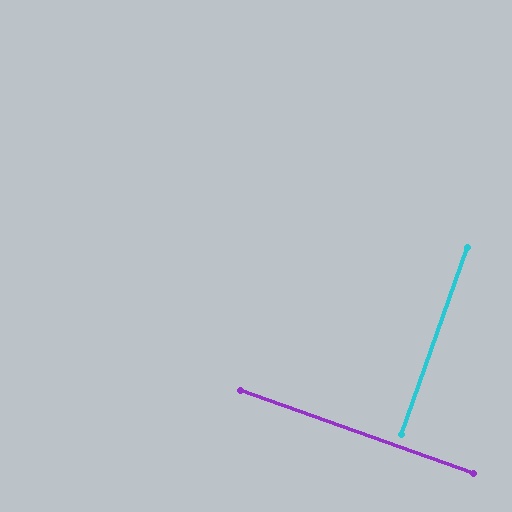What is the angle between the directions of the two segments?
Approximately 90 degrees.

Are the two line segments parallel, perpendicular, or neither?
Perpendicular — they meet at approximately 90°.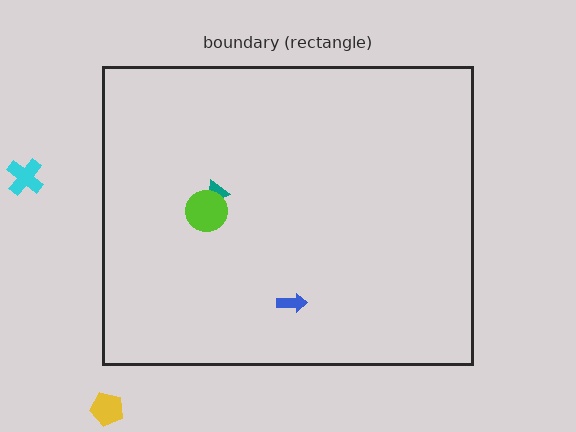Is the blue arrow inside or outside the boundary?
Inside.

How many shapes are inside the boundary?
3 inside, 2 outside.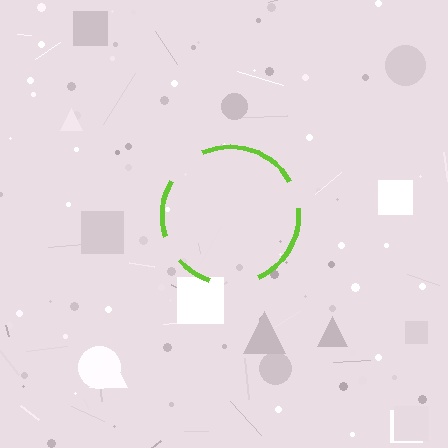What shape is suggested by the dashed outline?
The dashed outline suggests a circle.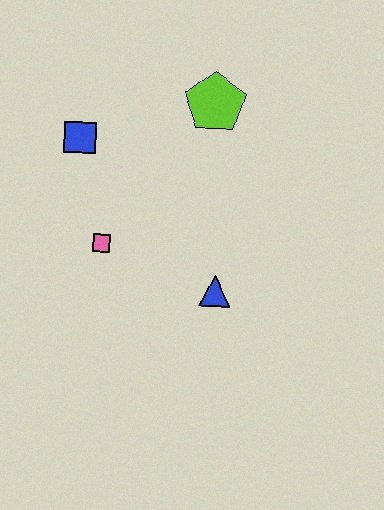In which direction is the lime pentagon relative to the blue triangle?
The lime pentagon is above the blue triangle.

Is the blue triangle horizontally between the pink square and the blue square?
No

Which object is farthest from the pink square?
The lime pentagon is farthest from the pink square.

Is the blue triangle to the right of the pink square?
Yes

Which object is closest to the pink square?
The blue square is closest to the pink square.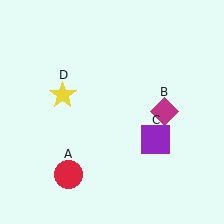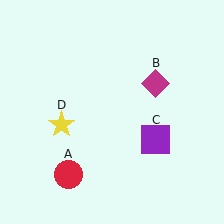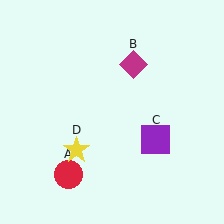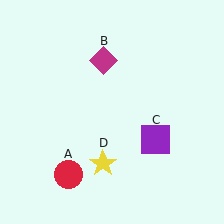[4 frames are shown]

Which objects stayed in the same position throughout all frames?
Red circle (object A) and purple square (object C) remained stationary.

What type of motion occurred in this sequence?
The magenta diamond (object B), yellow star (object D) rotated counterclockwise around the center of the scene.